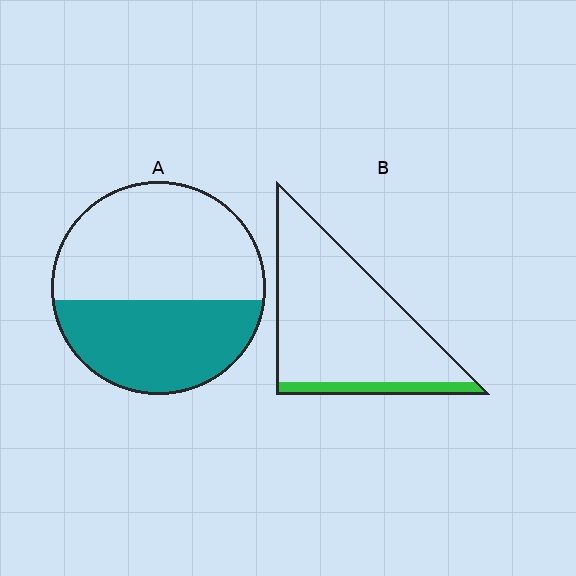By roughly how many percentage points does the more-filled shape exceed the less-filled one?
By roughly 30 percentage points (A over B).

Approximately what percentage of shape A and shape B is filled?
A is approximately 45% and B is approximately 10%.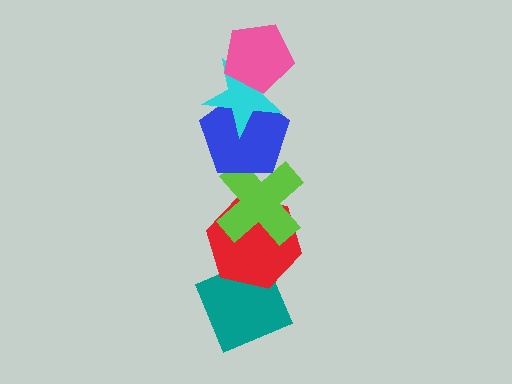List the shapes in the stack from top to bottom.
From top to bottom: the pink pentagon, the cyan star, the blue pentagon, the lime cross, the red hexagon, the teal diamond.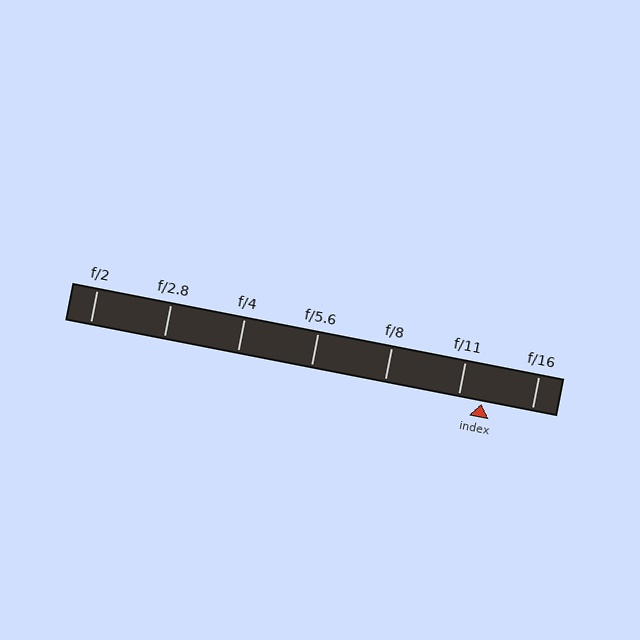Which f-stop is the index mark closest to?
The index mark is closest to f/11.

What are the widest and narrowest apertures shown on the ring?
The widest aperture shown is f/2 and the narrowest is f/16.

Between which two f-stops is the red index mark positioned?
The index mark is between f/11 and f/16.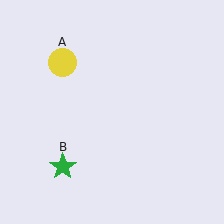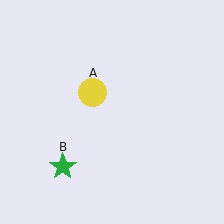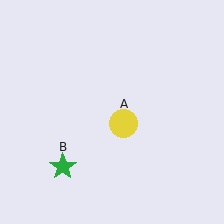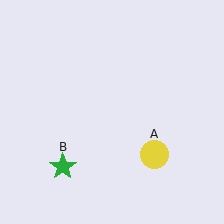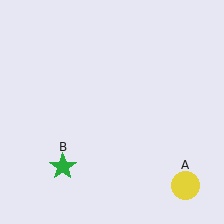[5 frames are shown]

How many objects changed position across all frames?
1 object changed position: yellow circle (object A).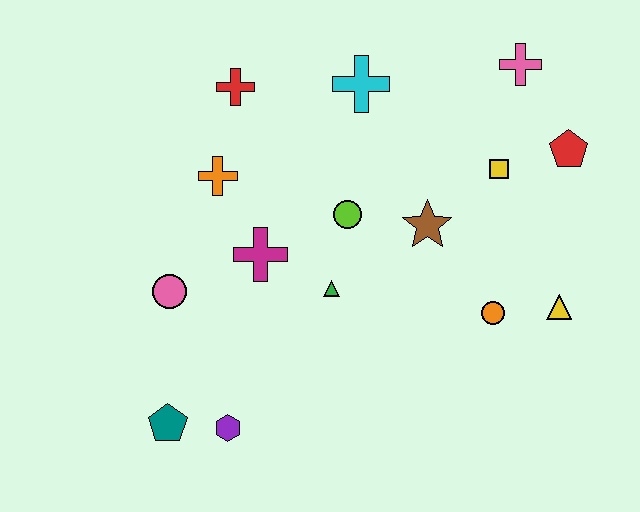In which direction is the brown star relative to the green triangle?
The brown star is to the right of the green triangle.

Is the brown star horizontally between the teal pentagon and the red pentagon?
Yes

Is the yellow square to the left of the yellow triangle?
Yes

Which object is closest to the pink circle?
The magenta cross is closest to the pink circle.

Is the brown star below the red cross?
Yes